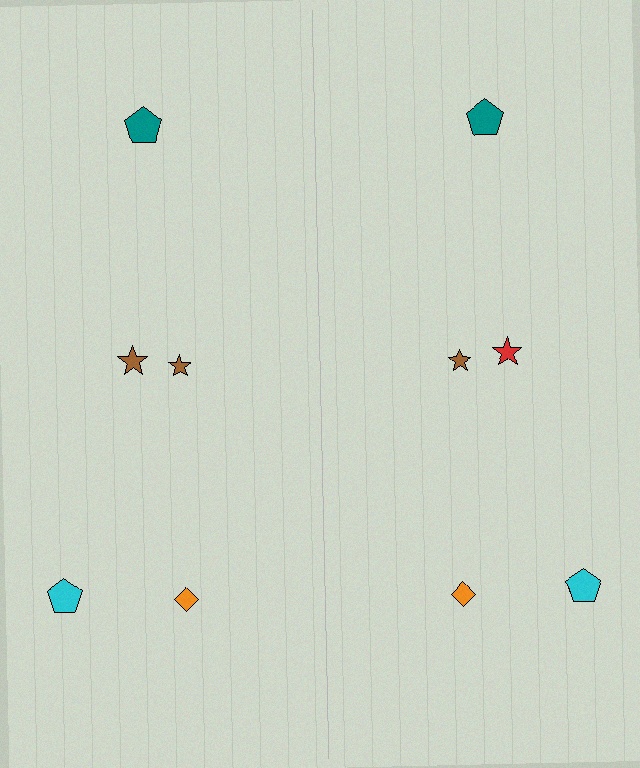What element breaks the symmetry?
The red star on the right side breaks the symmetry — its mirror counterpart is brown.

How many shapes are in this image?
There are 10 shapes in this image.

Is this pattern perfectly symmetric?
No, the pattern is not perfectly symmetric. The red star on the right side breaks the symmetry — its mirror counterpart is brown.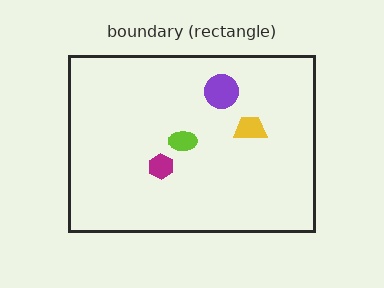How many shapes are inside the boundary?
4 inside, 0 outside.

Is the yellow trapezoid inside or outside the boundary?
Inside.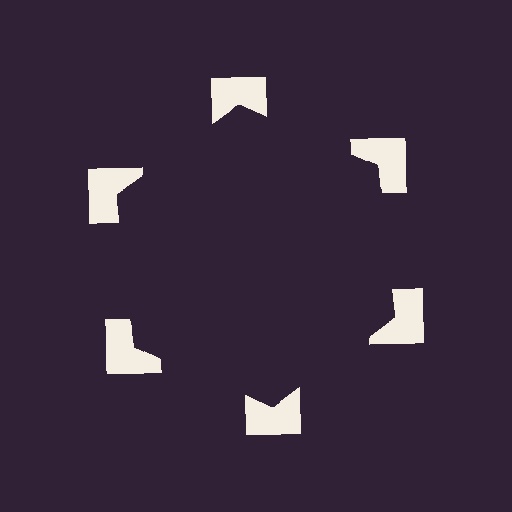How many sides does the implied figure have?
6 sides.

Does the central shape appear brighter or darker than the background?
It typically appears slightly darker than the background, even though no actual brightness change is drawn.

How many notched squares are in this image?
There are 6 — one at each vertex of the illusory hexagon.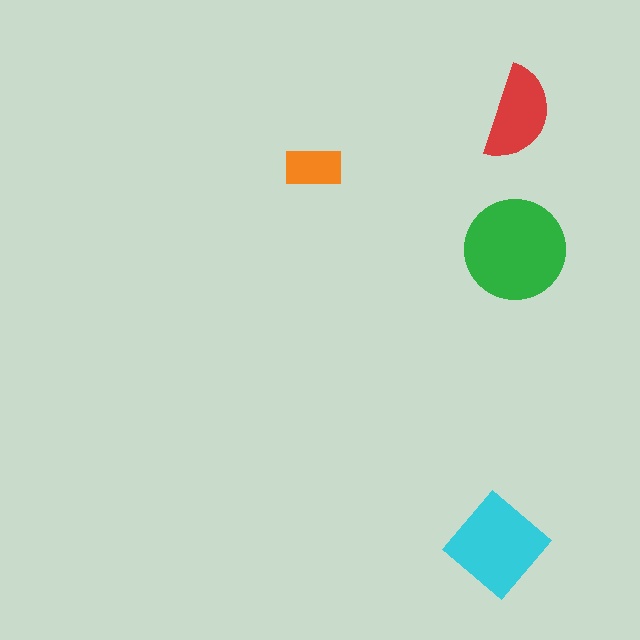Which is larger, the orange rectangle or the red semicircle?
The red semicircle.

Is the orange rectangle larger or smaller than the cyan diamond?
Smaller.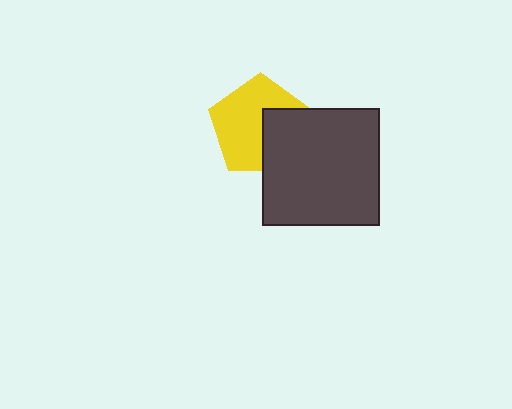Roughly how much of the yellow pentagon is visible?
About half of it is visible (roughly 64%).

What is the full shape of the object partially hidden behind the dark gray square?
The partially hidden object is a yellow pentagon.